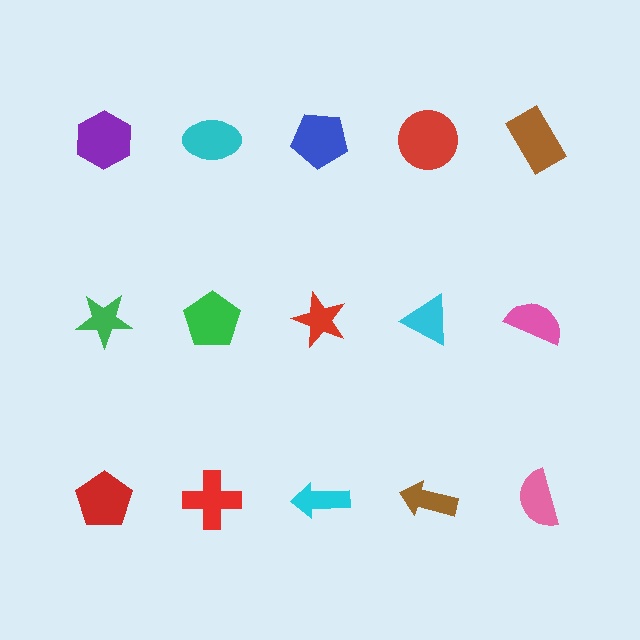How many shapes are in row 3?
5 shapes.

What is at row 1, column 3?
A blue pentagon.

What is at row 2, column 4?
A cyan triangle.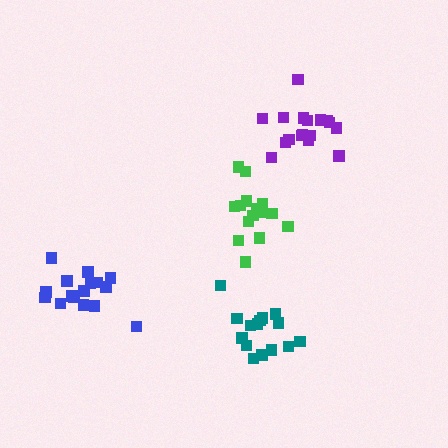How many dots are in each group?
Group 1: 15 dots, Group 2: 16 dots, Group 3: 15 dots, Group 4: 17 dots (63 total).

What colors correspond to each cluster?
The clusters are colored: green, blue, teal, purple.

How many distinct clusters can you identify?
There are 4 distinct clusters.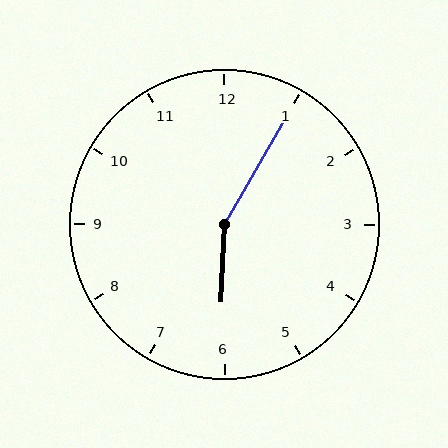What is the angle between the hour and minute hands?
Approximately 152 degrees.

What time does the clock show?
6:05.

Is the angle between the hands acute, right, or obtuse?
It is obtuse.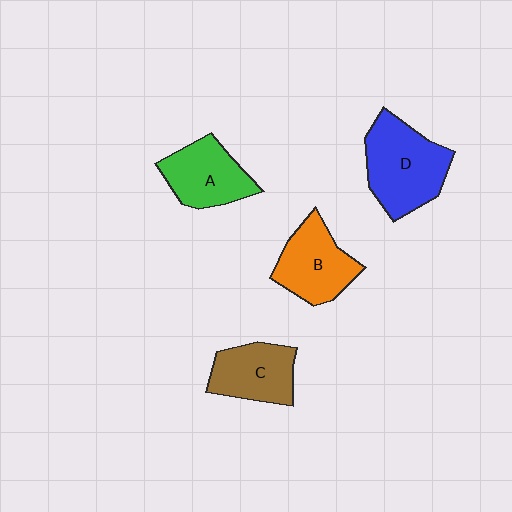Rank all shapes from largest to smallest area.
From largest to smallest: D (blue), B (orange), A (green), C (brown).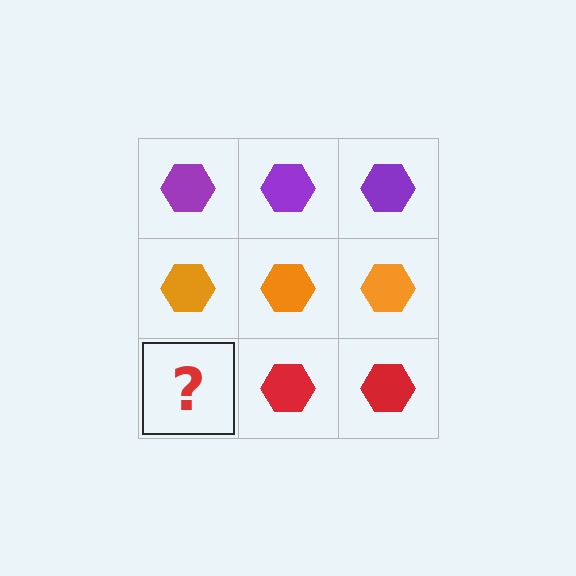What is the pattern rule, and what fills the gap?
The rule is that each row has a consistent color. The gap should be filled with a red hexagon.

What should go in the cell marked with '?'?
The missing cell should contain a red hexagon.